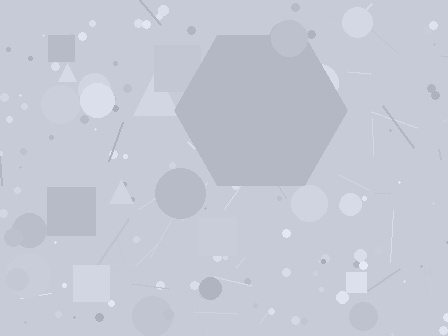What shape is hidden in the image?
A hexagon is hidden in the image.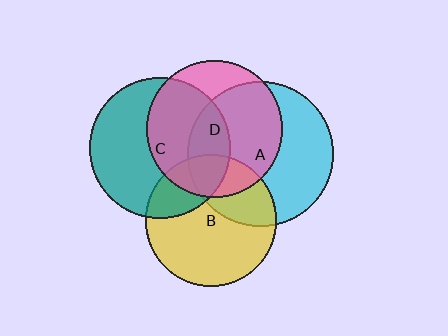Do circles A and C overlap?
Yes.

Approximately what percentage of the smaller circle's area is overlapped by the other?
Approximately 20%.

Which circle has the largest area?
Circle A (cyan).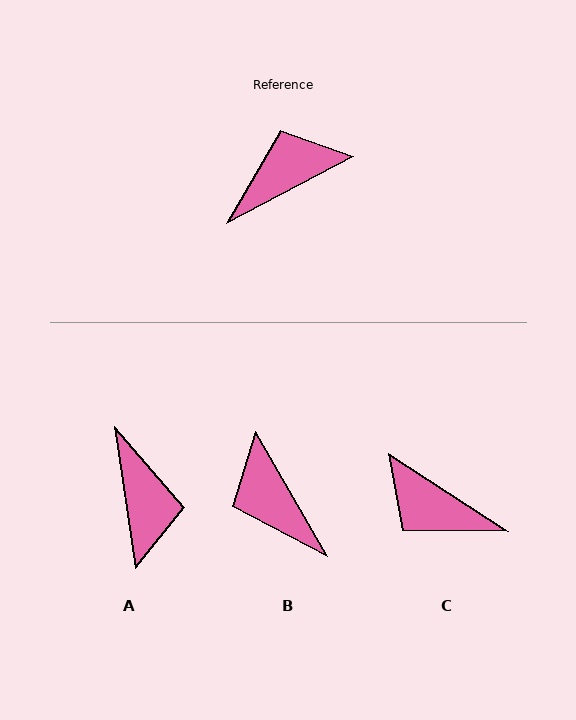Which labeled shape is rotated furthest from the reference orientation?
C, about 119 degrees away.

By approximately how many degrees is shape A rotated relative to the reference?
Approximately 109 degrees clockwise.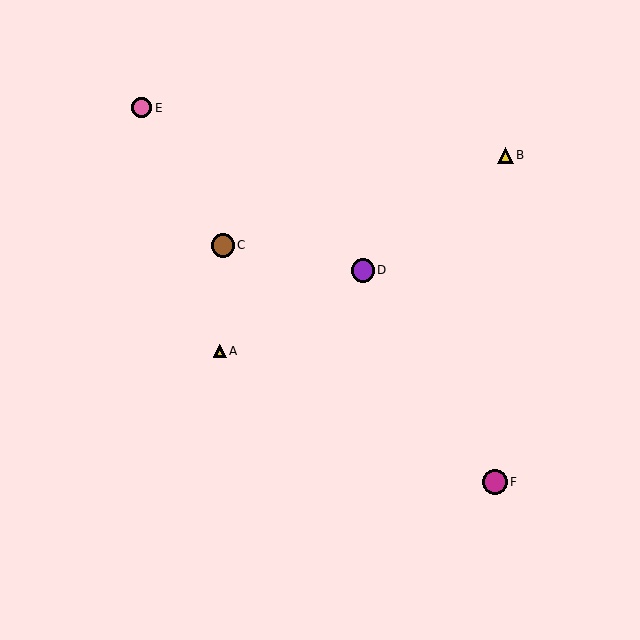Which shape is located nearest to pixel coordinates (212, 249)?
The brown circle (labeled C) at (223, 245) is nearest to that location.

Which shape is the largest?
The magenta circle (labeled F) is the largest.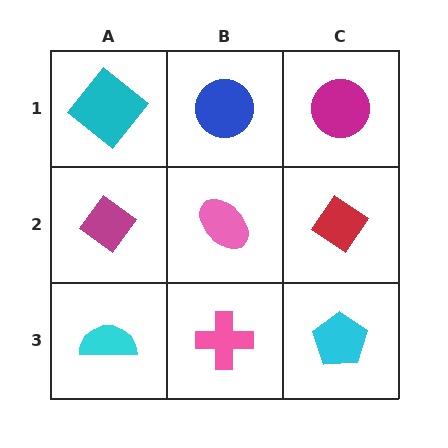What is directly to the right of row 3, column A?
A pink cross.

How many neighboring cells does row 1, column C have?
2.